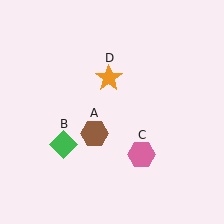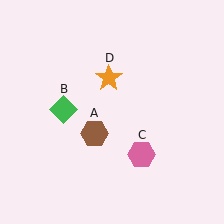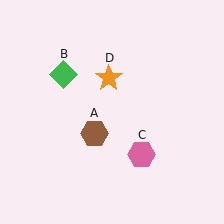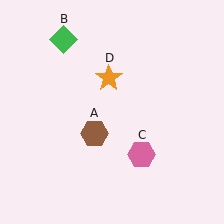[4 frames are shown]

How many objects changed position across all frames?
1 object changed position: green diamond (object B).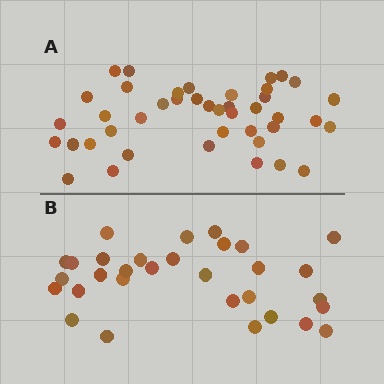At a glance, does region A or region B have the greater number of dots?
Region A (the top region) has more dots.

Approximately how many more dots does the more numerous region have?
Region A has roughly 12 or so more dots than region B.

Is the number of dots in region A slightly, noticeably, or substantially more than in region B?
Region A has noticeably more, but not dramatically so. The ratio is roughly 1.4 to 1.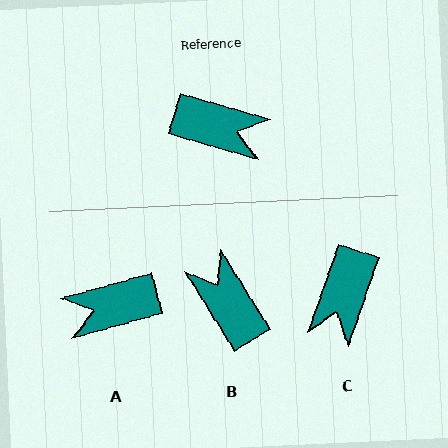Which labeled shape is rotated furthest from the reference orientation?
A, about 149 degrees away.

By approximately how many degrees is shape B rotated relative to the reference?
Approximately 137 degrees counter-clockwise.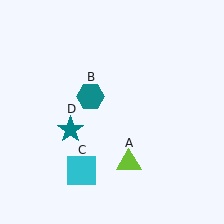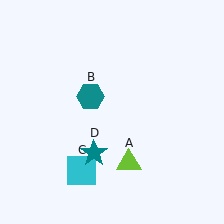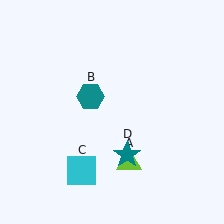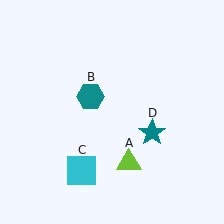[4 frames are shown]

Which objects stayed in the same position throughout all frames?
Lime triangle (object A) and teal hexagon (object B) and cyan square (object C) remained stationary.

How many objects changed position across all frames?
1 object changed position: teal star (object D).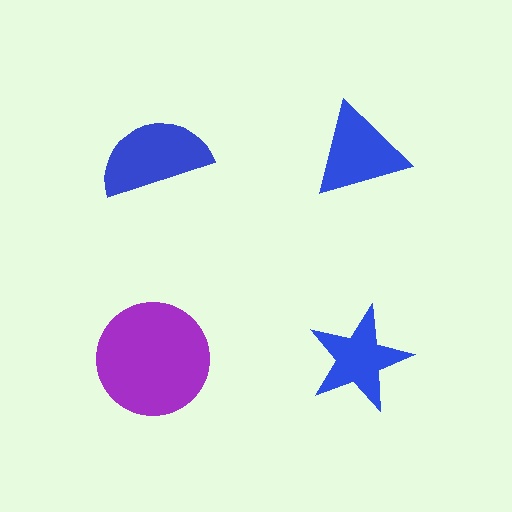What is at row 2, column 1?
A purple circle.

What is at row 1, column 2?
A blue triangle.